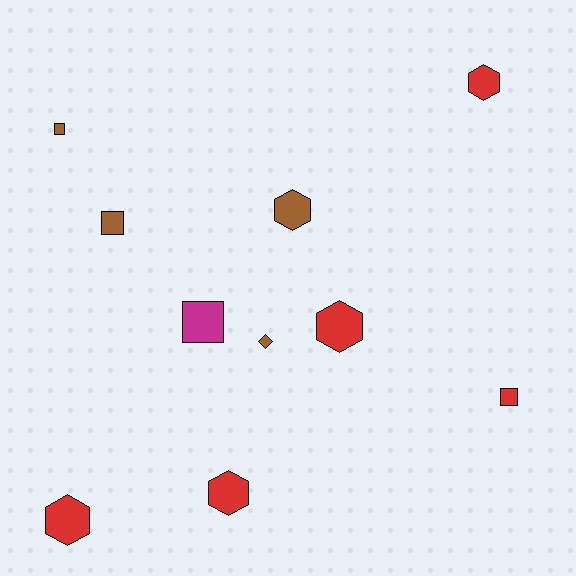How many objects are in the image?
There are 10 objects.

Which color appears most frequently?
Red, with 5 objects.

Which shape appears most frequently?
Hexagon, with 5 objects.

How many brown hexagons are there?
There is 1 brown hexagon.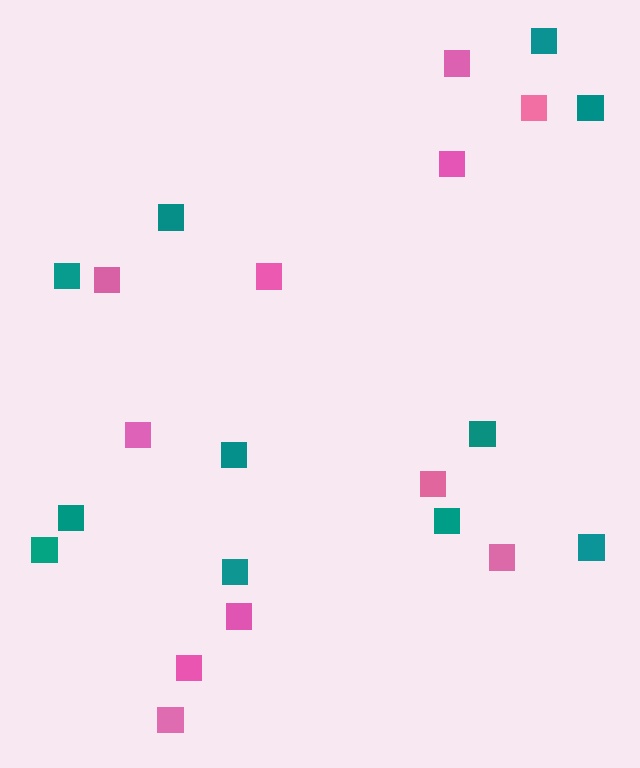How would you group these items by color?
There are 2 groups: one group of teal squares (11) and one group of pink squares (11).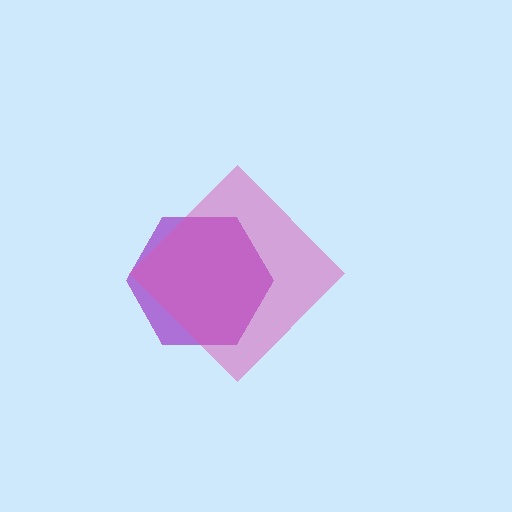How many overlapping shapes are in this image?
There are 2 overlapping shapes in the image.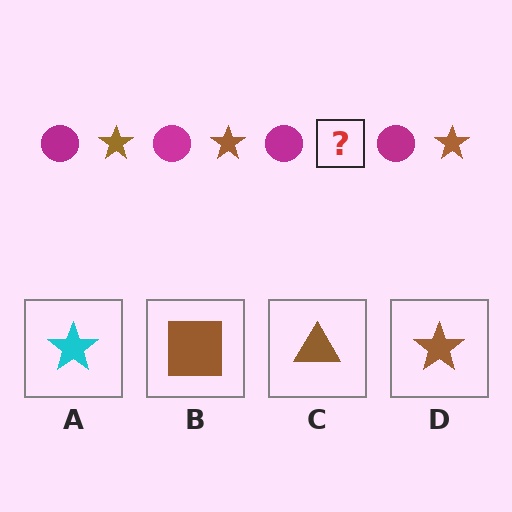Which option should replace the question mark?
Option D.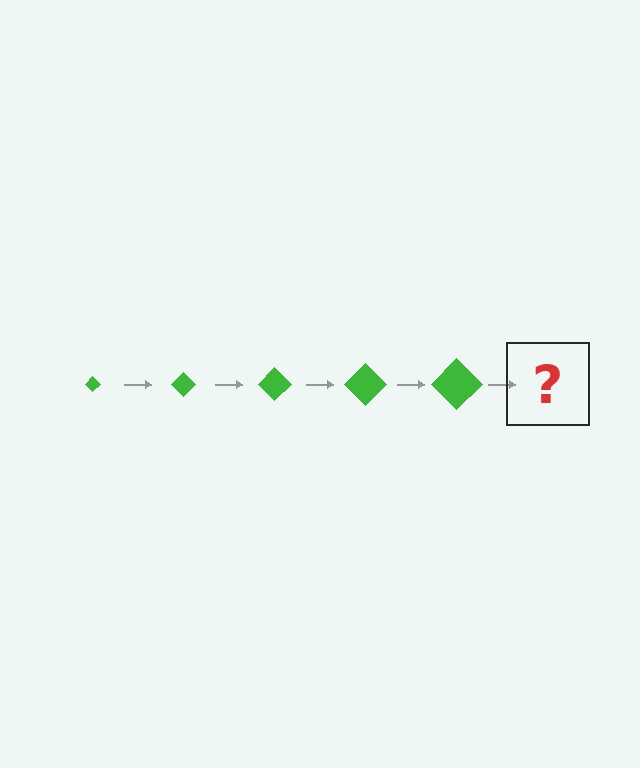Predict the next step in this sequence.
The next step is a green diamond, larger than the previous one.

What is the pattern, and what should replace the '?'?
The pattern is that the diamond gets progressively larger each step. The '?' should be a green diamond, larger than the previous one.